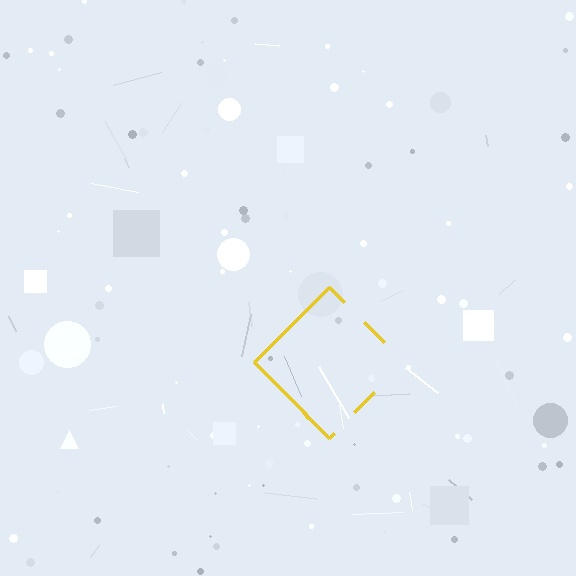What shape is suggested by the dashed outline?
The dashed outline suggests a diamond.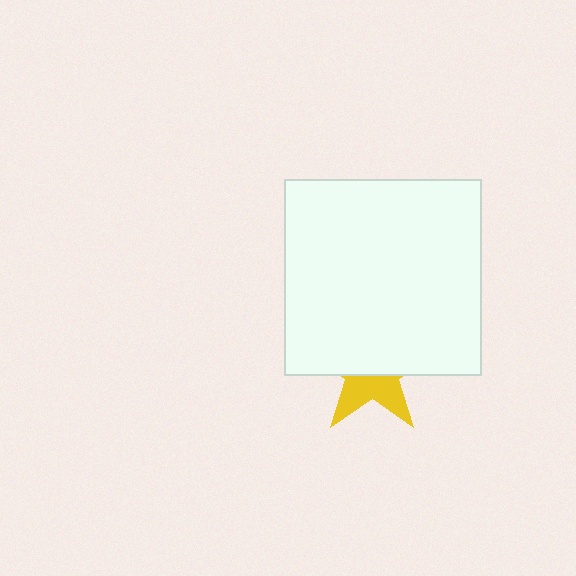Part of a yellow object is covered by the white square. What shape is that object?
It is a star.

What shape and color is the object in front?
The object in front is a white square.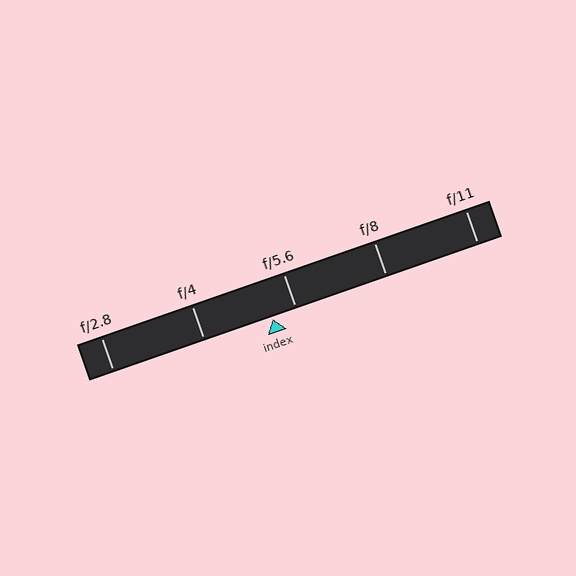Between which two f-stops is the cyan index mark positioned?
The index mark is between f/4 and f/5.6.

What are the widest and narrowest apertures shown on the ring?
The widest aperture shown is f/2.8 and the narrowest is f/11.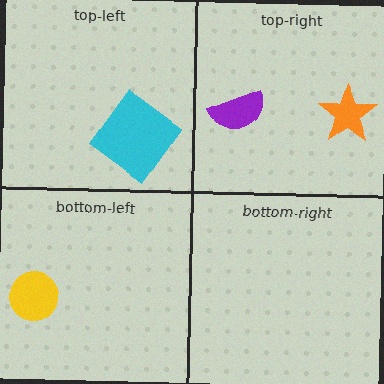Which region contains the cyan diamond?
The top-left region.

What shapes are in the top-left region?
The cyan diamond.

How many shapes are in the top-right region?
2.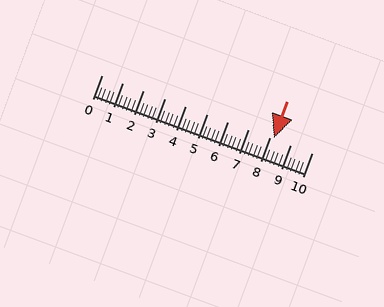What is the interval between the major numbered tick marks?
The major tick marks are spaced 1 units apart.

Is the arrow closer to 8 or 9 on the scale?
The arrow is closer to 8.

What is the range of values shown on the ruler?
The ruler shows values from 0 to 10.